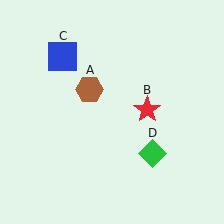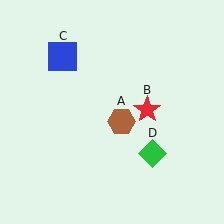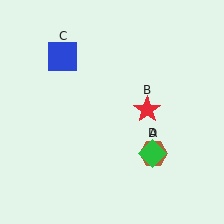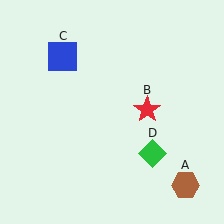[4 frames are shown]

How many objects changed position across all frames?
1 object changed position: brown hexagon (object A).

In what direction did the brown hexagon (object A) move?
The brown hexagon (object A) moved down and to the right.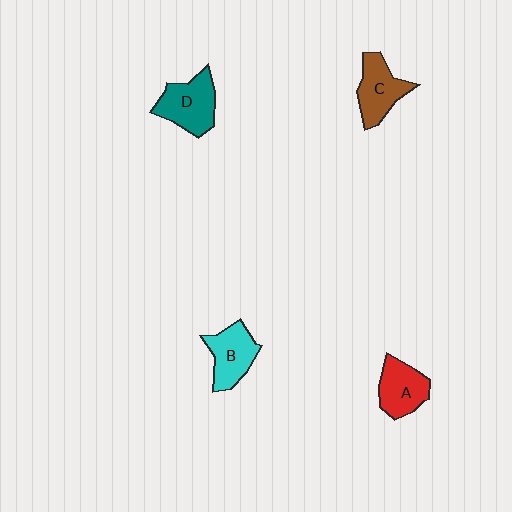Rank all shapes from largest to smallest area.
From largest to smallest: D (teal), C (brown), B (cyan), A (red).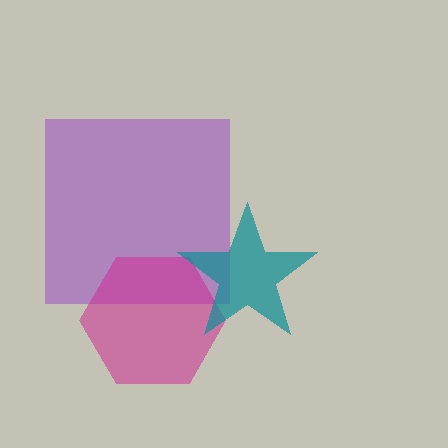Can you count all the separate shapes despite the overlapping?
Yes, there are 3 separate shapes.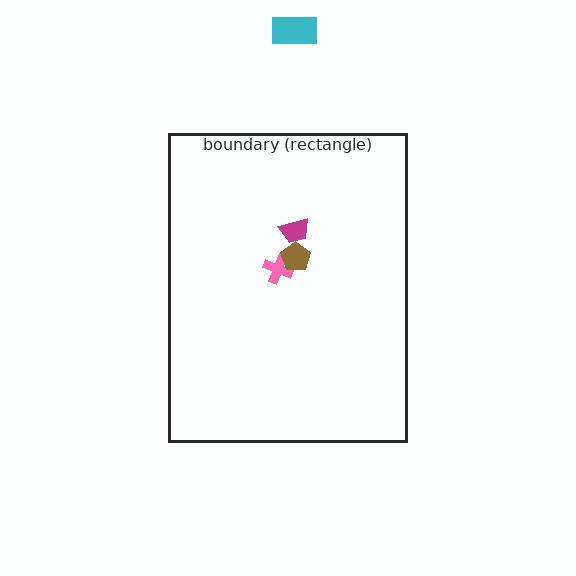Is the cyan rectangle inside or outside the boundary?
Outside.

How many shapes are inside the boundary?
3 inside, 1 outside.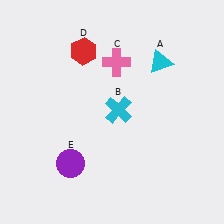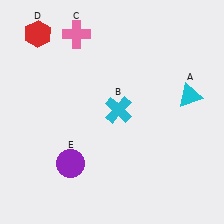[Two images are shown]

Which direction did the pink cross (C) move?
The pink cross (C) moved left.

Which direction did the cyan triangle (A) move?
The cyan triangle (A) moved down.